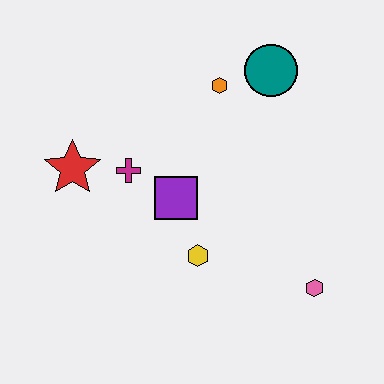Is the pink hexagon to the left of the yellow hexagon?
No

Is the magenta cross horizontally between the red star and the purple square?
Yes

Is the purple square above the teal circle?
No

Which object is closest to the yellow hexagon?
The purple square is closest to the yellow hexagon.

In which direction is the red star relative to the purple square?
The red star is to the left of the purple square.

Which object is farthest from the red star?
The pink hexagon is farthest from the red star.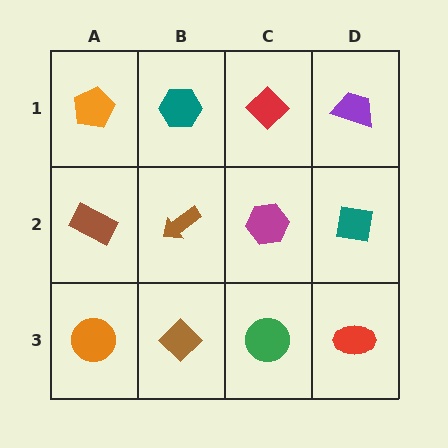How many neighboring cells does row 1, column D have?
2.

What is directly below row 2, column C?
A green circle.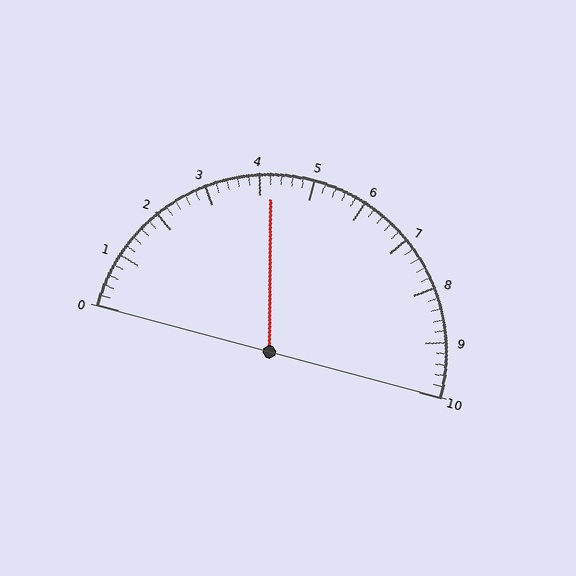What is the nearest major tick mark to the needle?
The nearest major tick mark is 4.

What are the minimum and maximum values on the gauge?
The gauge ranges from 0 to 10.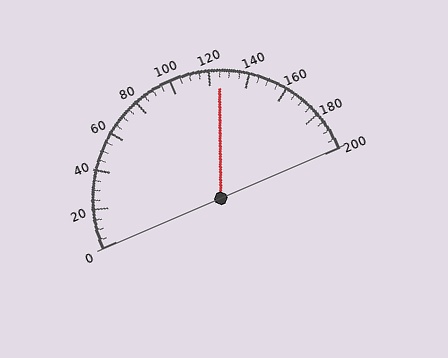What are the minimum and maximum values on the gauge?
The gauge ranges from 0 to 200.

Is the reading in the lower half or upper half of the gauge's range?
The reading is in the upper half of the range (0 to 200).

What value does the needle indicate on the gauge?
The needle indicates approximately 125.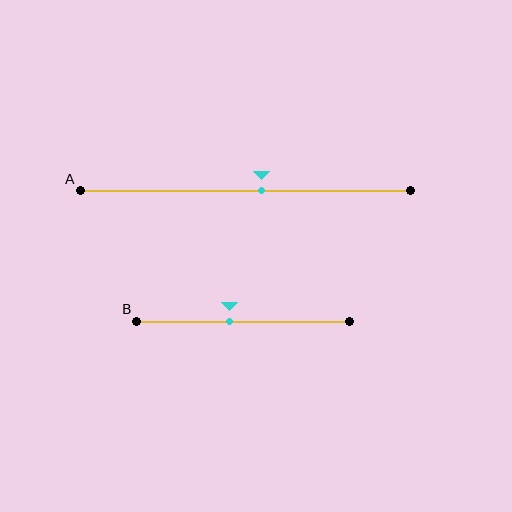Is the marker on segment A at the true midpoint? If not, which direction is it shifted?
No, the marker on segment A is shifted to the right by about 5% of the segment length.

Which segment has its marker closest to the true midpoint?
Segment A has its marker closest to the true midpoint.